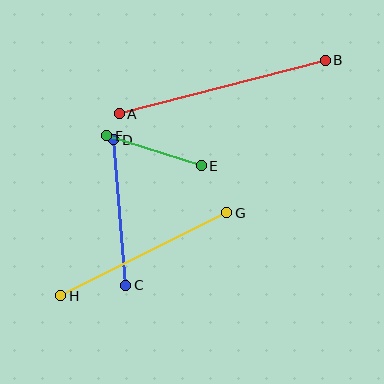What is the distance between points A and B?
The distance is approximately 213 pixels.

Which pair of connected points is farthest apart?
Points A and B are farthest apart.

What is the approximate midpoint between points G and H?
The midpoint is at approximately (144, 254) pixels.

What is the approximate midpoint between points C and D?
The midpoint is at approximately (120, 213) pixels.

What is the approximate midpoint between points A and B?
The midpoint is at approximately (222, 87) pixels.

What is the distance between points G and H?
The distance is approximately 186 pixels.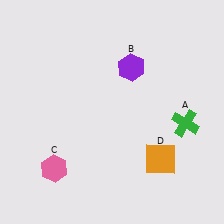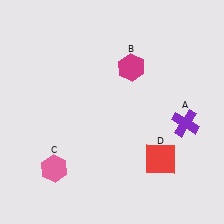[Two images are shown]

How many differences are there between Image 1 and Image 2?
There are 3 differences between the two images.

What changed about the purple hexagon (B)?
In Image 1, B is purple. In Image 2, it changed to magenta.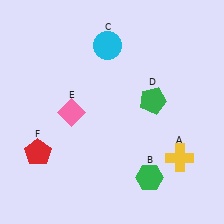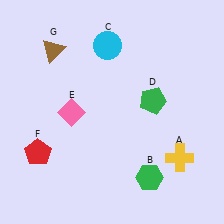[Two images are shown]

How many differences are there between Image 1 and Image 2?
There is 1 difference between the two images.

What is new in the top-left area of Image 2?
A brown triangle (G) was added in the top-left area of Image 2.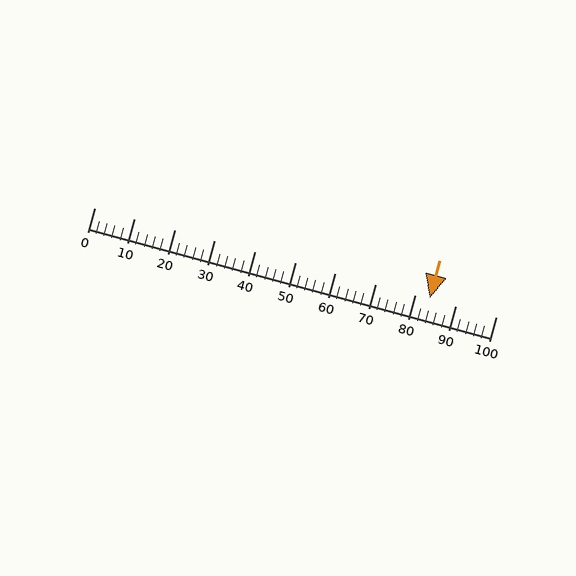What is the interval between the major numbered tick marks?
The major tick marks are spaced 10 units apart.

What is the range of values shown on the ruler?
The ruler shows values from 0 to 100.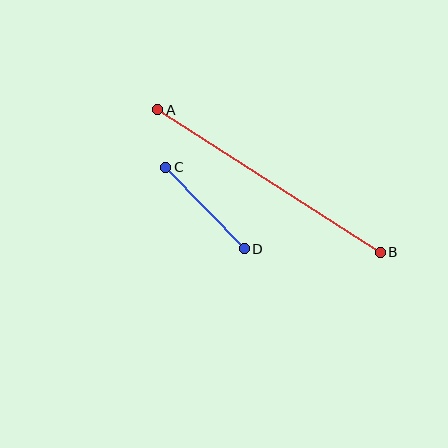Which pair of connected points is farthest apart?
Points A and B are farthest apart.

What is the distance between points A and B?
The distance is approximately 264 pixels.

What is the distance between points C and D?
The distance is approximately 113 pixels.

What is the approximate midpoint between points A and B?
The midpoint is at approximately (269, 181) pixels.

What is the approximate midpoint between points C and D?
The midpoint is at approximately (205, 208) pixels.